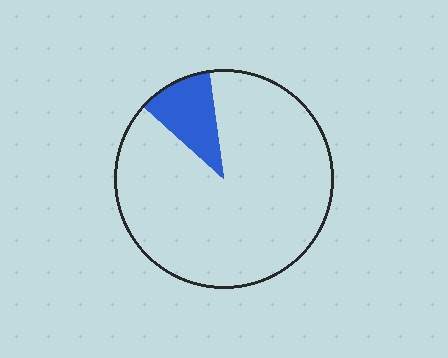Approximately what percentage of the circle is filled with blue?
Approximately 10%.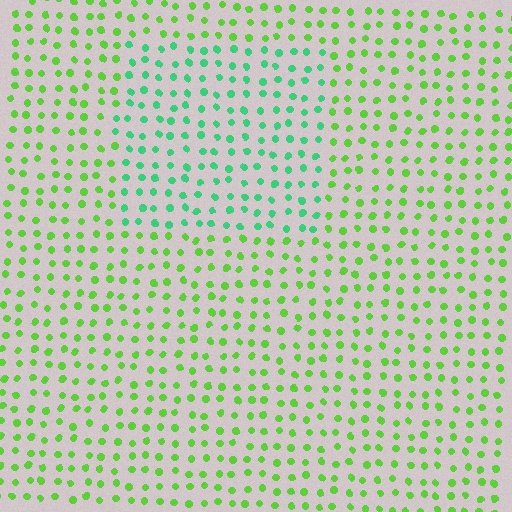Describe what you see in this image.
The image is filled with small lime elements in a uniform arrangement. A rectangle-shaped region is visible where the elements are tinted to a slightly different hue, forming a subtle color boundary.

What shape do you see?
I see a rectangle.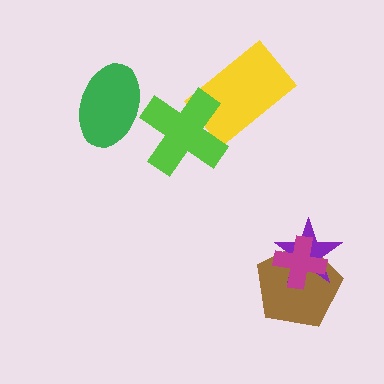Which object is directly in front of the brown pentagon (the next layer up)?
The purple star is directly in front of the brown pentagon.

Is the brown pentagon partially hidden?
Yes, it is partially covered by another shape.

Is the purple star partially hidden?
Yes, it is partially covered by another shape.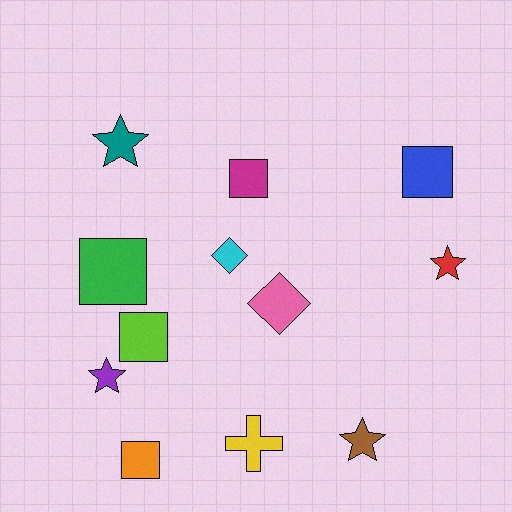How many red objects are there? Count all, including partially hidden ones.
There is 1 red object.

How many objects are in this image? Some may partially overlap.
There are 12 objects.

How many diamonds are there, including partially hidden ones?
There are 2 diamonds.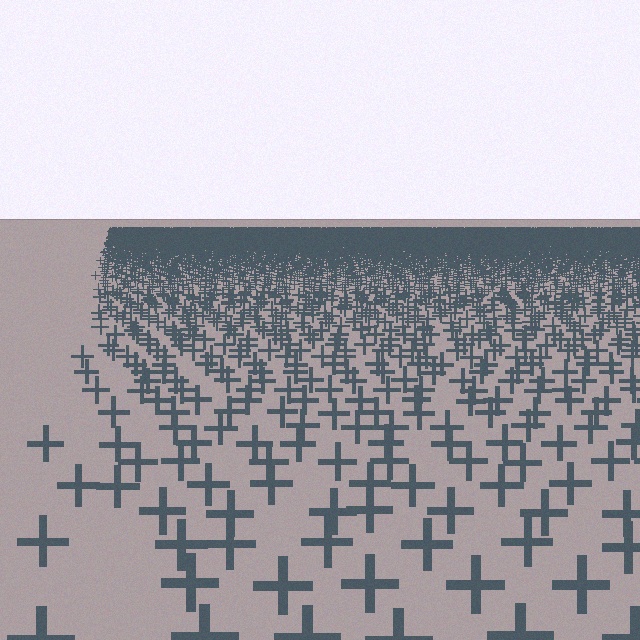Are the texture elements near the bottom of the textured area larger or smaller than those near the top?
Larger. Near the bottom, elements are closer to the viewer and appear at a bigger on-screen size.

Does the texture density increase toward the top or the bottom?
Density increases toward the top.